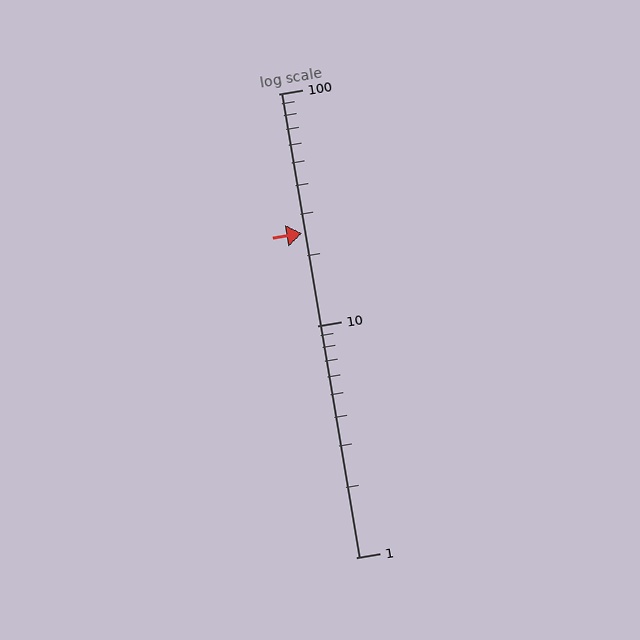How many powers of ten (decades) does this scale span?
The scale spans 2 decades, from 1 to 100.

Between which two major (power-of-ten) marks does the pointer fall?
The pointer is between 10 and 100.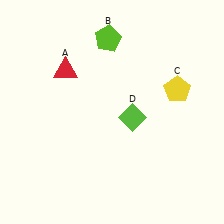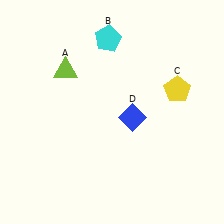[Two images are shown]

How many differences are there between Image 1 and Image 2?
There are 3 differences between the two images.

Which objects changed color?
A changed from red to lime. B changed from lime to cyan. D changed from lime to blue.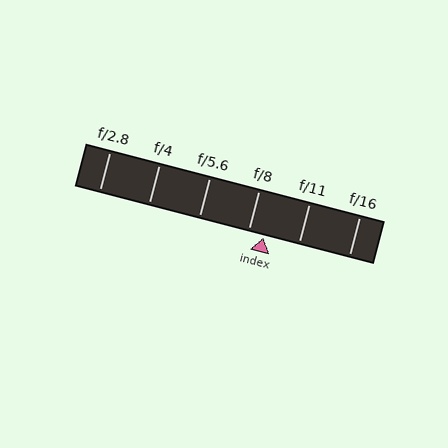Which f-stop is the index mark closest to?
The index mark is closest to f/8.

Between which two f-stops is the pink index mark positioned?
The index mark is between f/8 and f/11.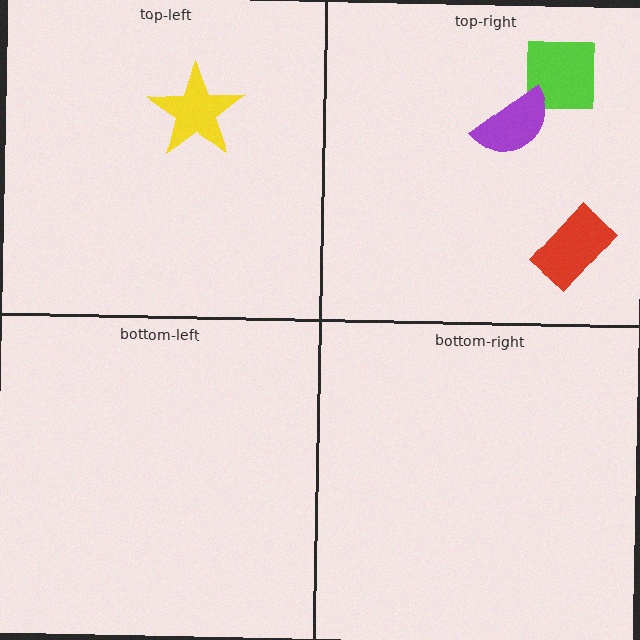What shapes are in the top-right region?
The lime square, the purple semicircle, the red rectangle.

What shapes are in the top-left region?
The yellow star.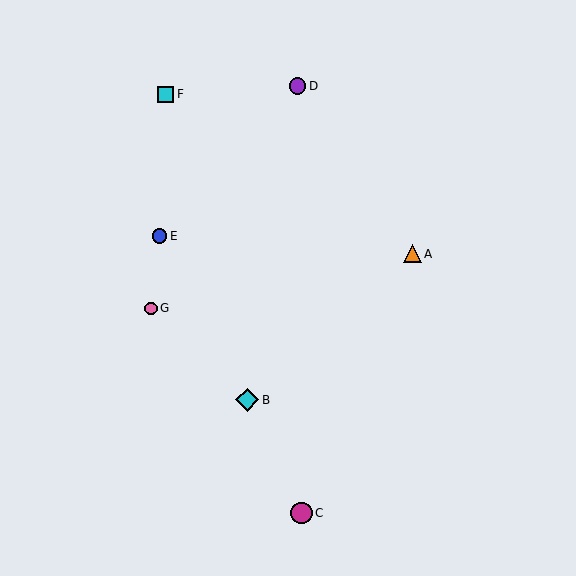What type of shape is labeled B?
Shape B is a cyan diamond.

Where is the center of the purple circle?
The center of the purple circle is at (298, 86).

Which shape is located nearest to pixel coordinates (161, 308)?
The pink circle (labeled G) at (151, 308) is nearest to that location.